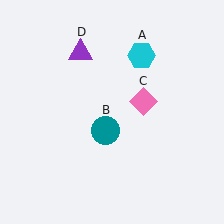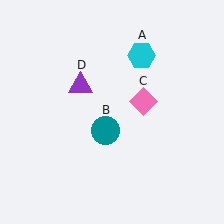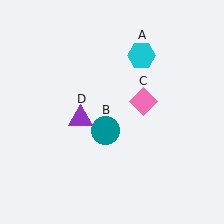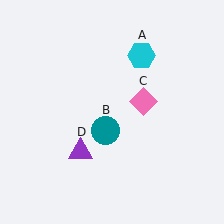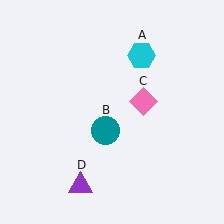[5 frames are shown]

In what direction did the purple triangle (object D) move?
The purple triangle (object D) moved down.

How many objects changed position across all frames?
1 object changed position: purple triangle (object D).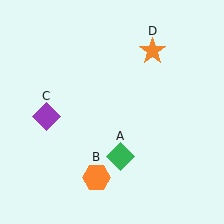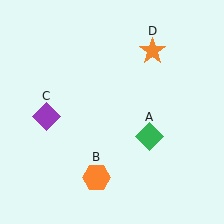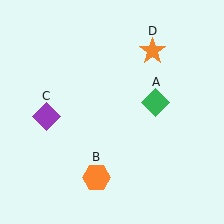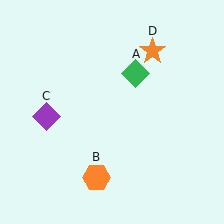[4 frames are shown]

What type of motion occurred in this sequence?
The green diamond (object A) rotated counterclockwise around the center of the scene.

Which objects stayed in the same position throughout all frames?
Orange hexagon (object B) and purple diamond (object C) and orange star (object D) remained stationary.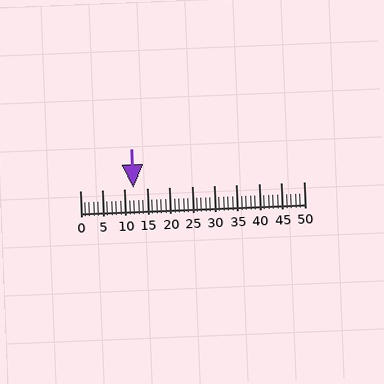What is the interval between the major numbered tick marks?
The major tick marks are spaced 5 units apart.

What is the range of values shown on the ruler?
The ruler shows values from 0 to 50.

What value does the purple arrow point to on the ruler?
The purple arrow points to approximately 12.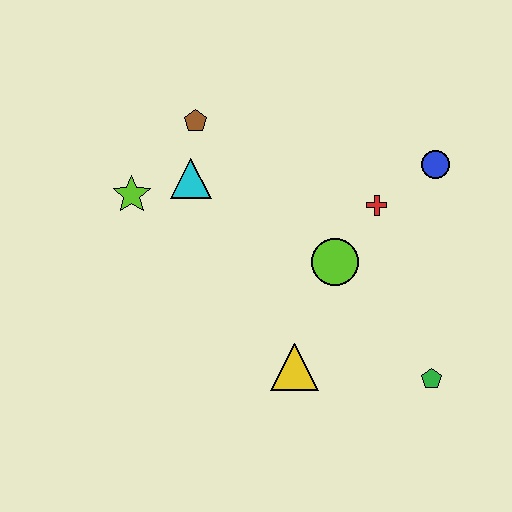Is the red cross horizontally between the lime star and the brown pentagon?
No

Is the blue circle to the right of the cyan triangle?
Yes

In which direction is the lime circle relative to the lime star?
The lime circle is to the right of the lime star.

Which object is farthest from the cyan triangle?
The green pentagon is farthest from the cyan triangle.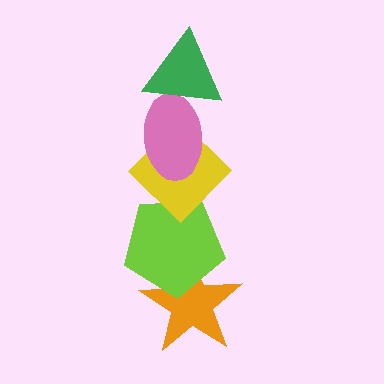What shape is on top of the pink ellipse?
The green triangle is on top of the pink ellipse.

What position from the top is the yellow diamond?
The yellow diamond is 3rd from the top.